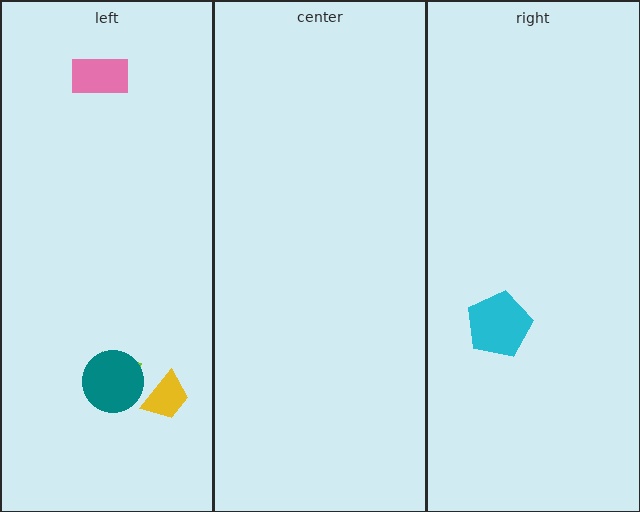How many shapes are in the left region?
4.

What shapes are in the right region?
The cyan pentagon.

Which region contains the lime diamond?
The left region.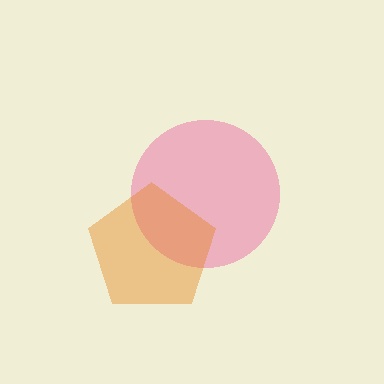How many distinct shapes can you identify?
There are 2 distinct shapes: a pink circle, an orange pentagon.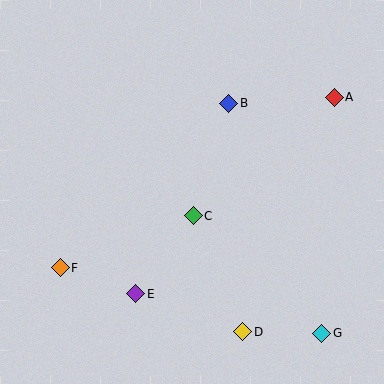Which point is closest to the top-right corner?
Point A is closest to the top-right corner.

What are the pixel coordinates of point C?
Point C is at (193, 216).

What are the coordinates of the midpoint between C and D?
The midpoint between C and D is at (218, 274).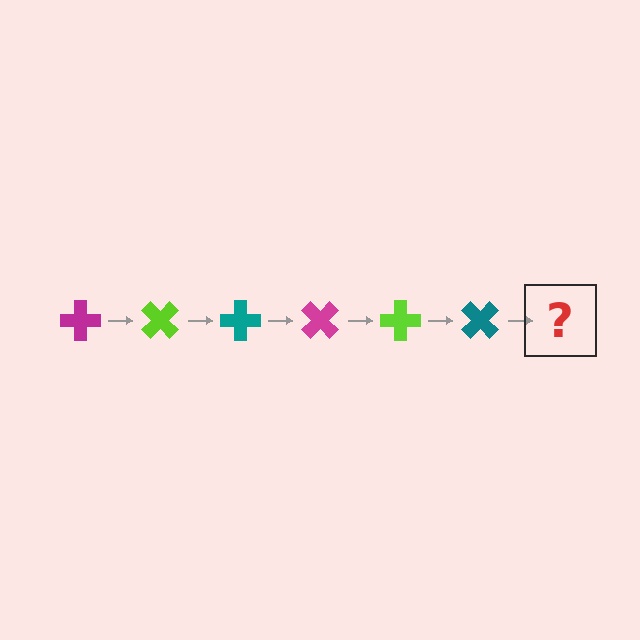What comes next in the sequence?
The next element should be a magenta cross, rotated 270 degrees from the start.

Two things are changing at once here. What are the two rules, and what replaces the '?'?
The two rules are that it rotates 45 degrees each step and the color cycles through magenta, lime, and teal. The '?' should be a magenta cross, rotated 270 degrees from the start.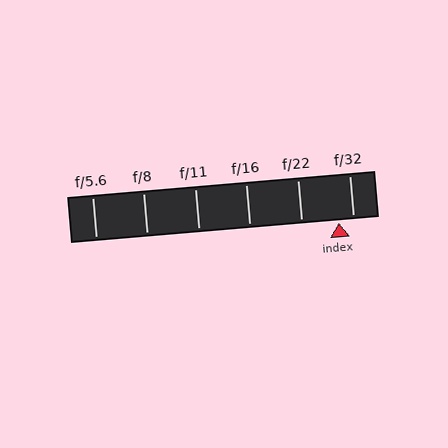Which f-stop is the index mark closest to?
The index mark is closest to f/32.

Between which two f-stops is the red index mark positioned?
The index mark is between f/22 and f/32.